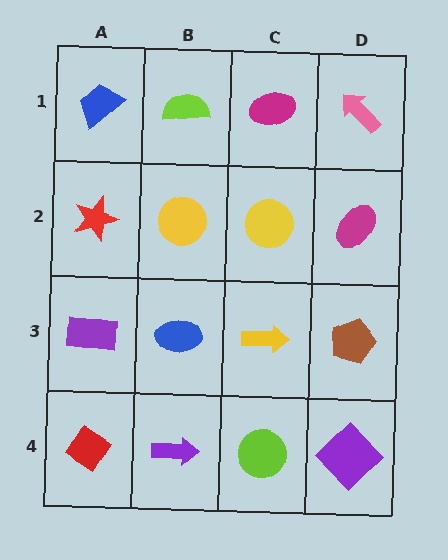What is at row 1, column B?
A lime semicircle.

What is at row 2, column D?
A magenta ellipse.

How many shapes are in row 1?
4 shapes.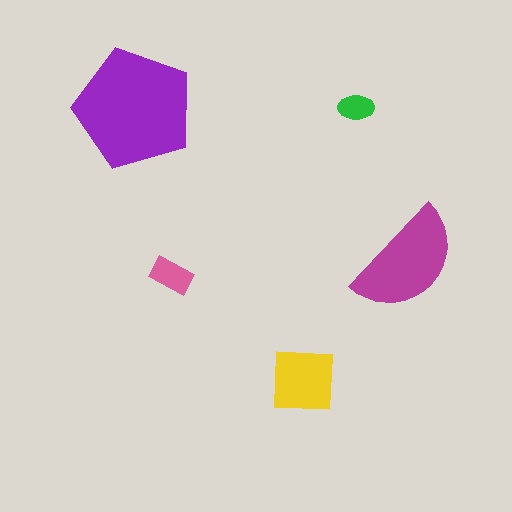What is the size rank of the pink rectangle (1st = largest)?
4th.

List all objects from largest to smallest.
The purple pentagon, the magenta semicircle, the yellow square, the pink rectangle, the green ellipse.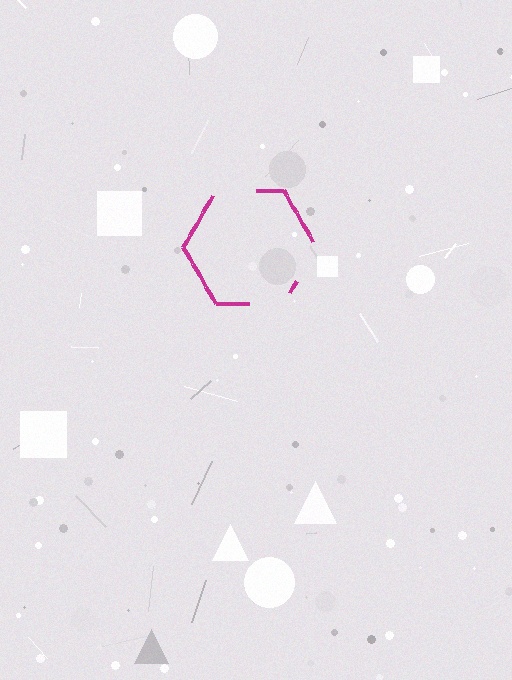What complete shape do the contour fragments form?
The contour fragments form a hexagon.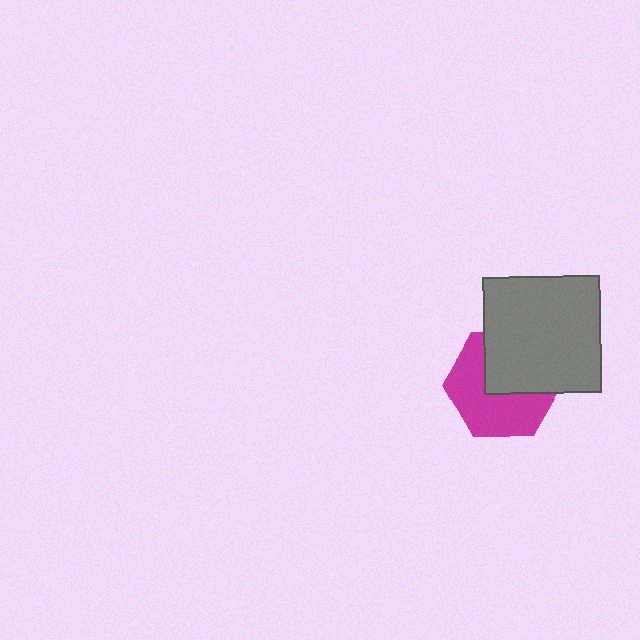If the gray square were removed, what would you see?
You would see the complete magenta hexagon.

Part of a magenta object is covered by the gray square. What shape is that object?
It is a hexagon.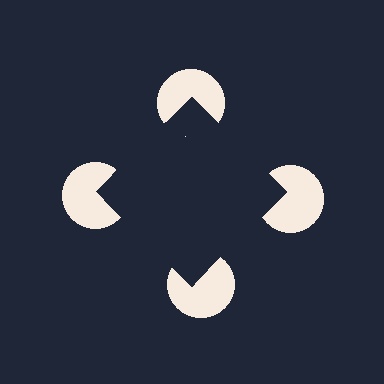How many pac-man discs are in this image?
There are 4 — one at each vertex of the illusory square.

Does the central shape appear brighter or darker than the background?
It typically appears slightly darker than the background, even though no actual brightness change is drawn.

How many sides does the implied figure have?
4 sides.